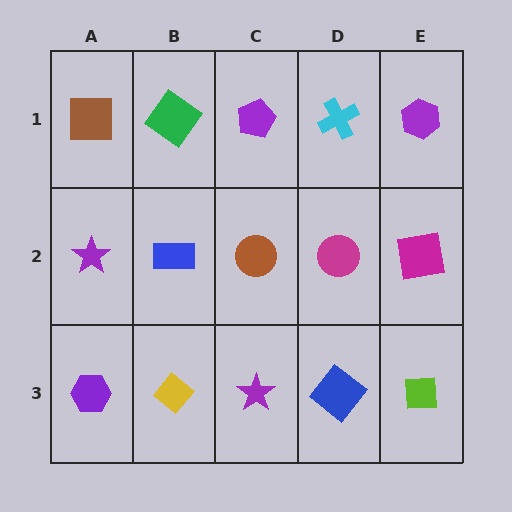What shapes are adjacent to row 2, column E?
A purple hexagon (row 1, column E), a lime square (row 3, column E), a magenta circle (row 2, column D).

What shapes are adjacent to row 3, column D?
A magenta circle (row 2, column D), a purple star (row 3, column C), a lime square (row 3, column E).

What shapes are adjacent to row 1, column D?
A magenta circle (row 2, column D), a purple pentagon (row 1, column C), a purple hexagon (row 1, column E).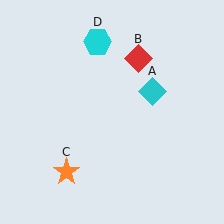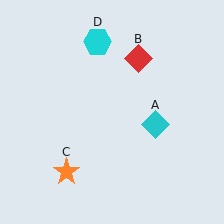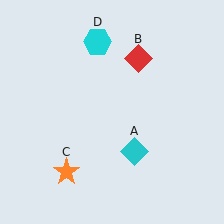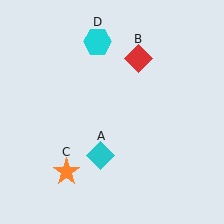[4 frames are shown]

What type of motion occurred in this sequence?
The cyan diamond (object A) rotated clockwise around the center of the scene.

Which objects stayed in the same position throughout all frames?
Red diamond (object B) and orange star (object C) and cyan hexagon (object D) remained stationary.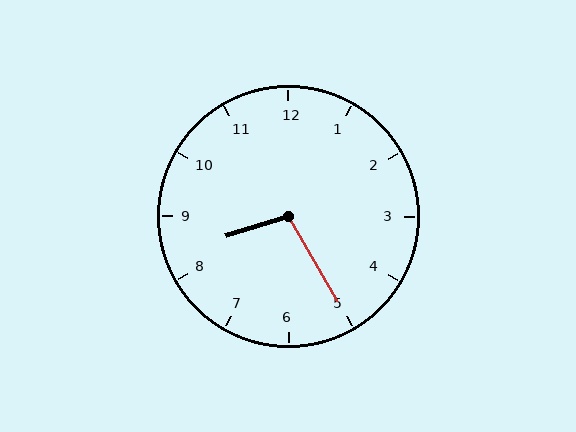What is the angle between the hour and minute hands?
Approximately 102 degrees.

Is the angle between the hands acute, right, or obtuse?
It is obtuse.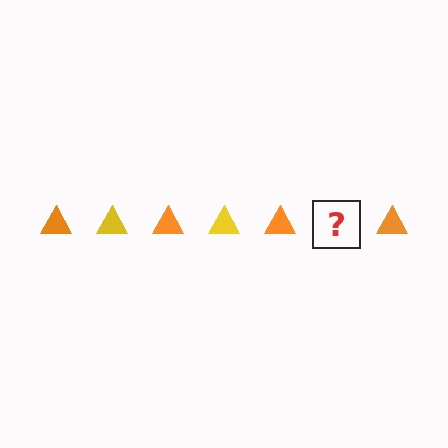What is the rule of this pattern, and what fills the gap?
The rule is that the pattern cycles through orange, yellow triangles. The gap should be filled with a yellow triangle.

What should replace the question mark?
The question mark should be replaced with a yellow triangle.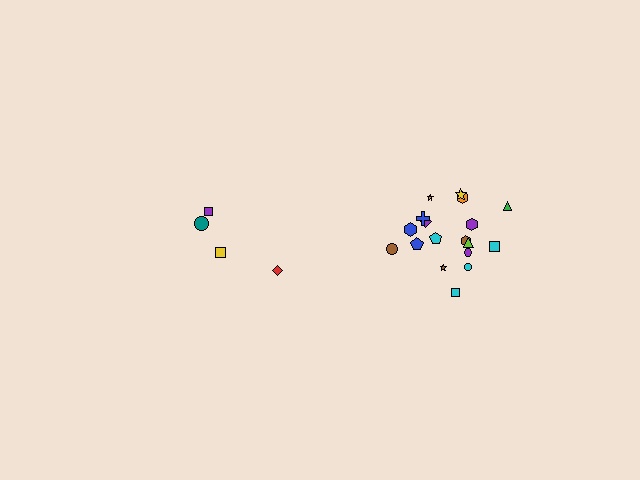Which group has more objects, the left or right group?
The right group.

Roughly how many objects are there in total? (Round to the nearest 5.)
Roughly 20 objects in total.